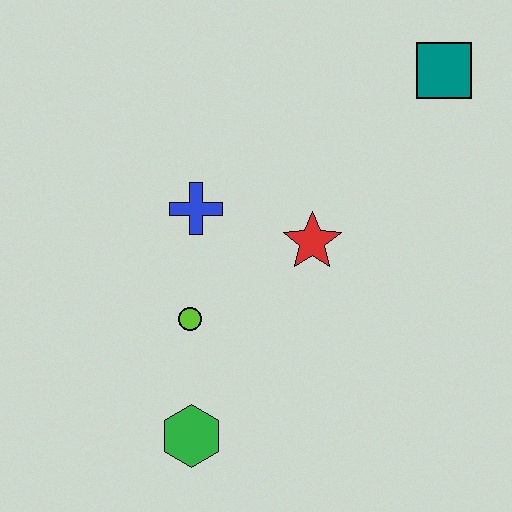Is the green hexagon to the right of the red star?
No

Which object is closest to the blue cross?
The lime circle is closest to the blue cross.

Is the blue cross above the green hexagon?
Yes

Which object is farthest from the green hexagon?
The teal square is farthest from the green hexagon.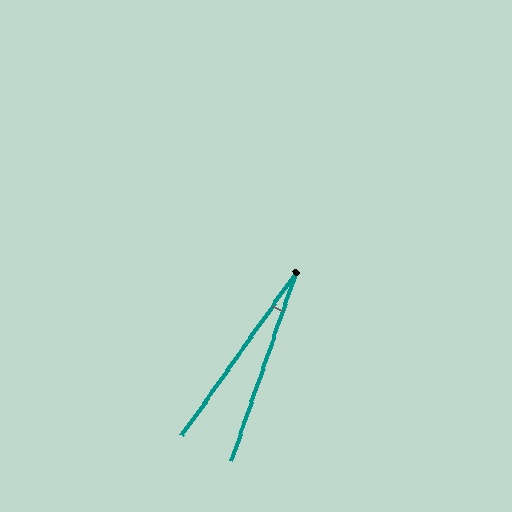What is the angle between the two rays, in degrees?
Approximately 16 degrees.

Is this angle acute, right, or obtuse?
It is acute.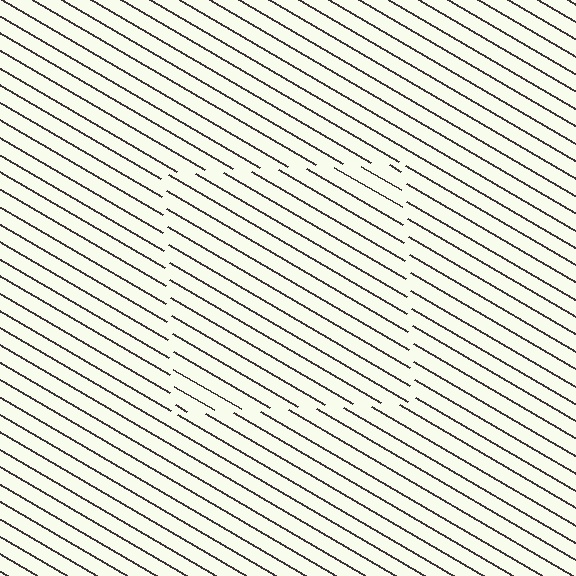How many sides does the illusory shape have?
4 sides — the line-ends trace a square.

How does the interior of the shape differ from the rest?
The interior of the shape contains the same grating, shifted by half a period — the contour is defined by the phase discontinuity where line-ends from the inner and outer gratings abut.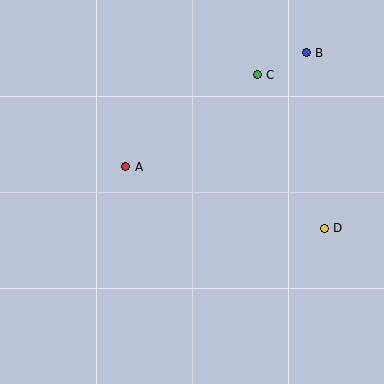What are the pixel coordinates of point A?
Point A is at (126, 167).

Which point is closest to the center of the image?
Point A at (126, 167) is closest to the center.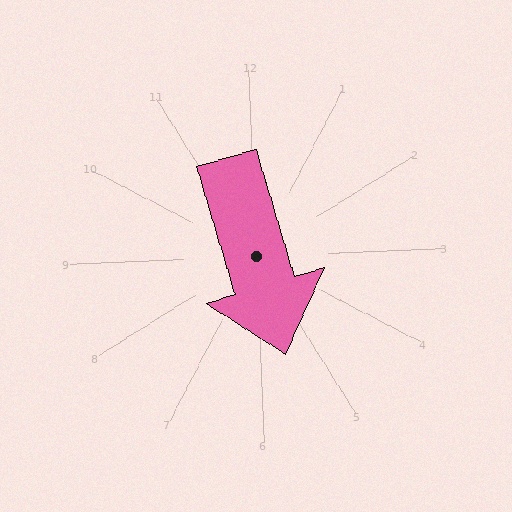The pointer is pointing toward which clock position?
Roughly 6 o'clock.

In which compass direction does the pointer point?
South.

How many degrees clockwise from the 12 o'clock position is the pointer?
Approximately 166 degrees.